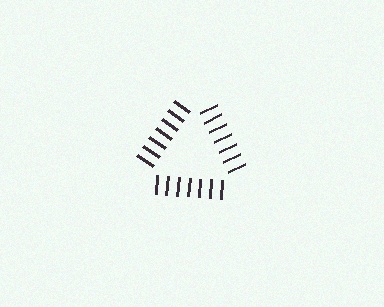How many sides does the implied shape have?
3 sides — the line-ends trace a triangle.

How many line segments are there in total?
21 — 7 along each of the 3 edges.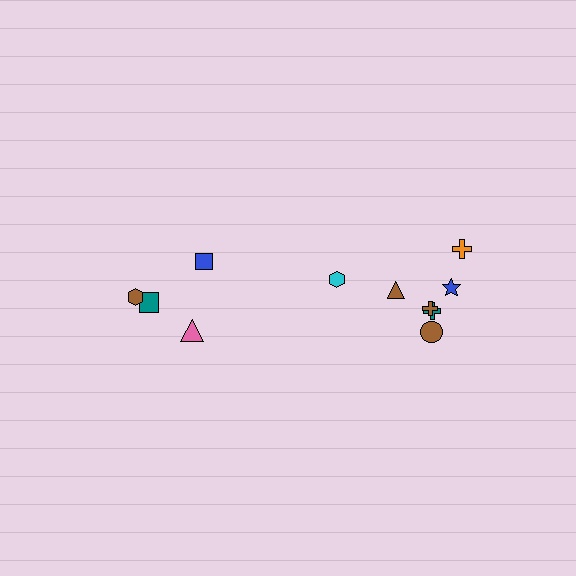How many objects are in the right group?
There are 7 objects.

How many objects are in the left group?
There are 4 objects.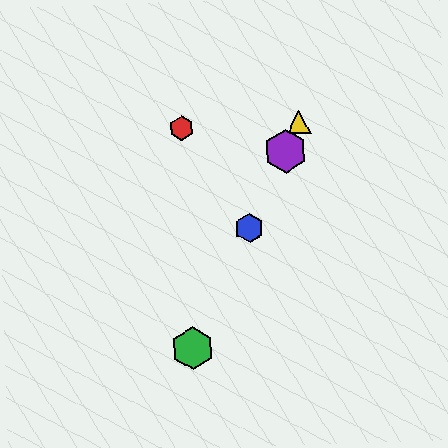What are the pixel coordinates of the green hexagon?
The green hexagon is at (193, 348).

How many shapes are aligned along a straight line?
4 shapes (the blue hexagon, the green hexagon, the yellow triangle, the purple hexagon) are aligned along a straight line.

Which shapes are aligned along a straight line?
The blue hexagon, the green hexagon, the yellow triangle, the purple hexagon are aligned along a straight line.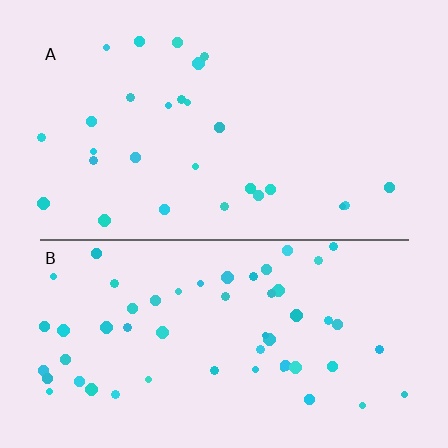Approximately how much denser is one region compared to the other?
Approximately 2.0× — region B over region A.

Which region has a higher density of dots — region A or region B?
B (the bottom).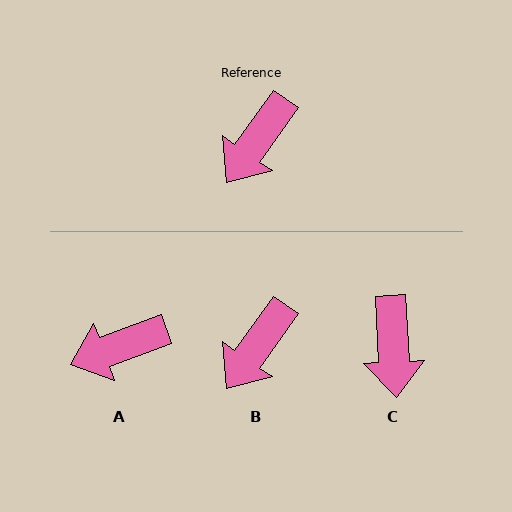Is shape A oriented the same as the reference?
No, it is off by about 35 degrees.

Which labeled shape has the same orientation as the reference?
B.